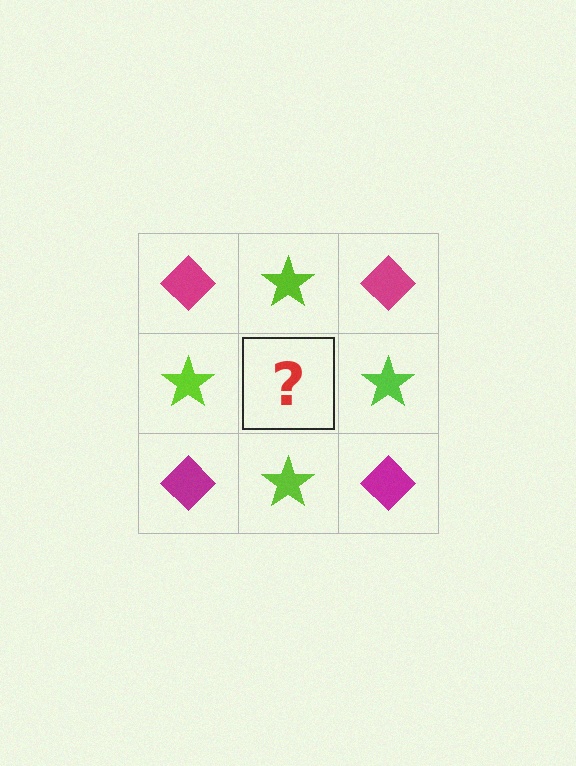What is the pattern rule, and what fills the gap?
The rule is that it alternates magenta diamond and lime star in a checkerboard pattern. The gap should be filled with a magenta diamond.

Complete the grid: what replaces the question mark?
The question mark should be replaced with a magenta diamond.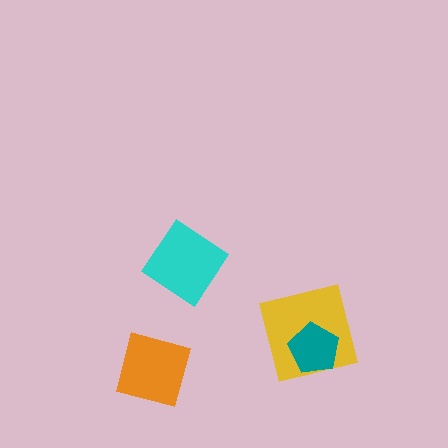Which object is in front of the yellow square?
The teal pentagon is in front of the yellow square.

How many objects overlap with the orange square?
0 objects overlap with the orange square.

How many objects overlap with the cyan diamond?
0 objects overlap with the cyan diamond.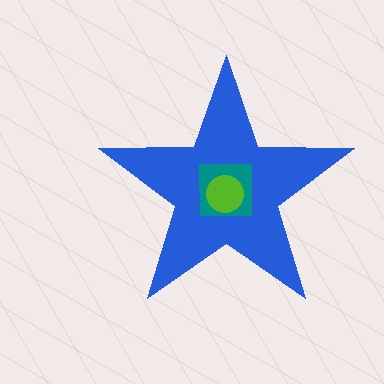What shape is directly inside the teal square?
The lime circle.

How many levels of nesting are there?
3.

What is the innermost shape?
The lime circle.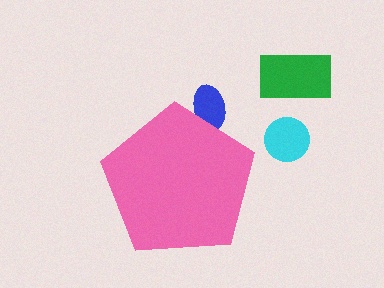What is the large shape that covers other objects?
A pink pentagon.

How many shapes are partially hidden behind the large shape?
1 shape is partially hidden.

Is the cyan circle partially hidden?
No, the cyan circle is fully visible.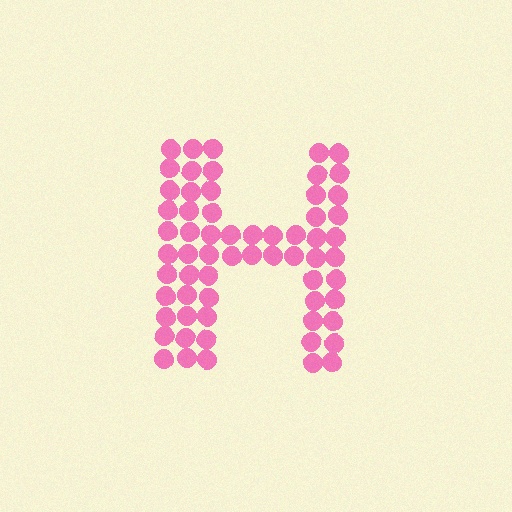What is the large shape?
The large shape is the letter H.